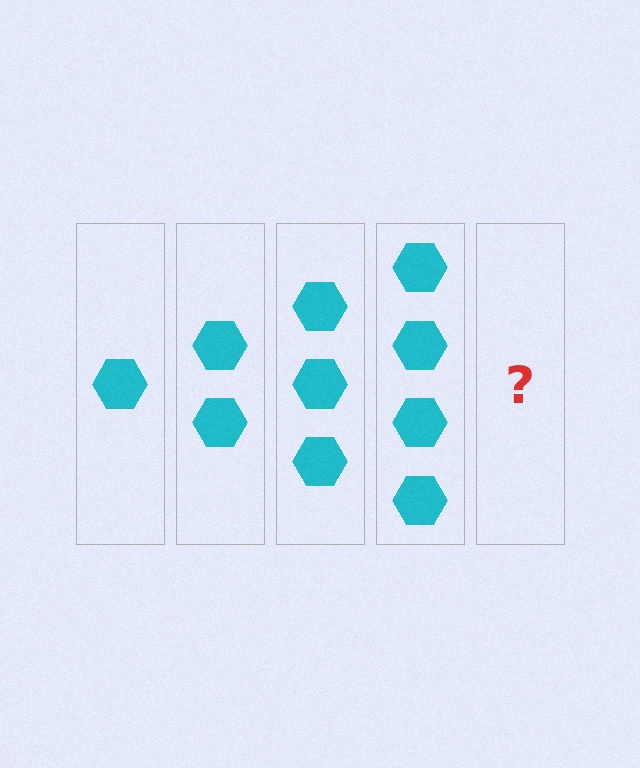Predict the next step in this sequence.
The next step is 5 hexagons.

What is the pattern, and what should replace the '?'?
The pattern is that each step adds one more hexagon. The '?' should be 5 hexagons.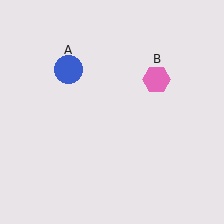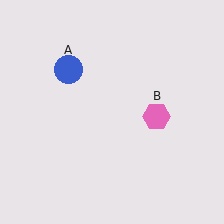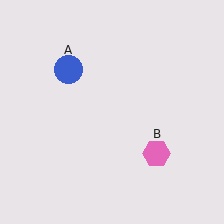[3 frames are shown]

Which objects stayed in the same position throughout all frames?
Blue circle (object A) remained stationary.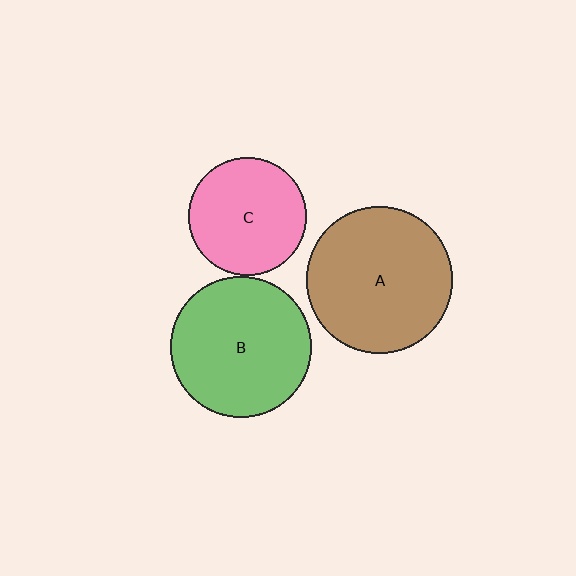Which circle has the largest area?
Circle A (brown).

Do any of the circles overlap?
No, none of the circles overlap.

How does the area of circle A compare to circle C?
Approximately 1.6 times.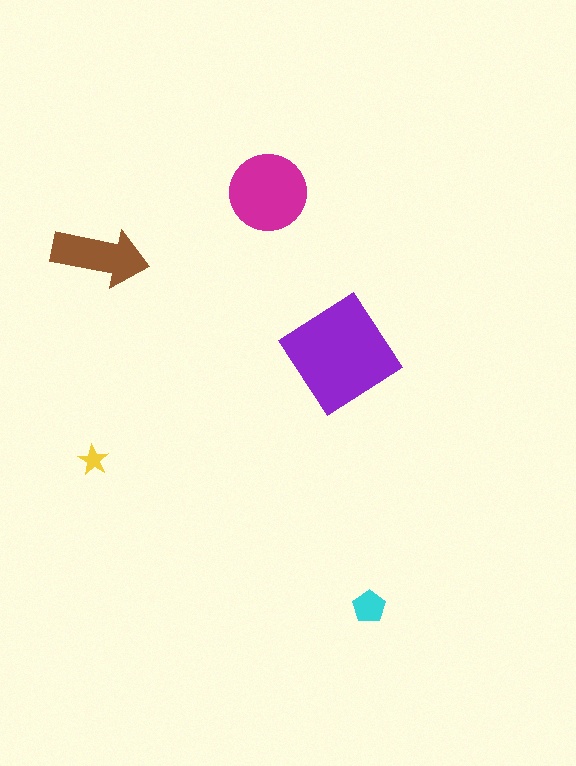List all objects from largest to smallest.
The purple diamond, the magenta circle, the brown arrow, the cyan pentagon, the yellow star.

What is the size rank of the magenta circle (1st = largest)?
2nd.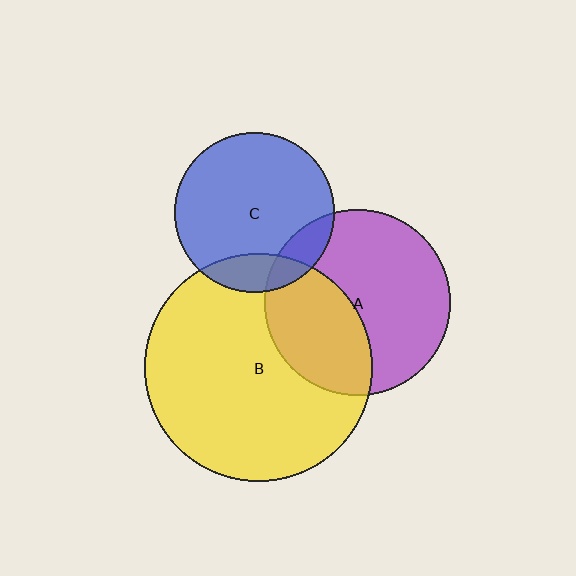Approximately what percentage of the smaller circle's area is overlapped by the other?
Approximately 40%.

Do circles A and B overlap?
Yes.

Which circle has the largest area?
Circle B (yellow).